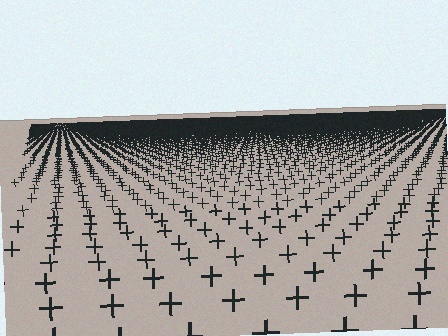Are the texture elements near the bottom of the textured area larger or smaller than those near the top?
Larger. Near the bottom, elements are closer to the viewer and appear at a bigger on-screen size.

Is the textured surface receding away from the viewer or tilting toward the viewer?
The surface is receding away from the viewer. Texture elements get smaller and denser toward the top.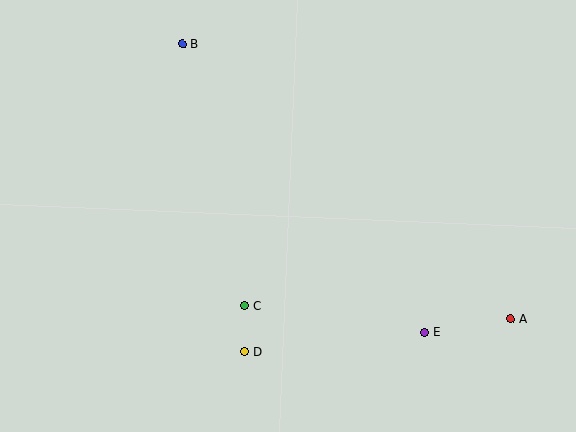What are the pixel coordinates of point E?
Point E is at (425, 332).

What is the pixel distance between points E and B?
The distance between E and B is 377 pixels.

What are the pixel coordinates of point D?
Point D is at (245, 352).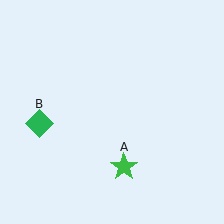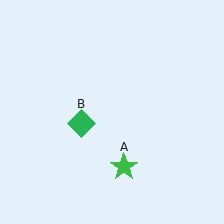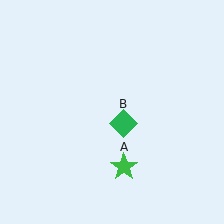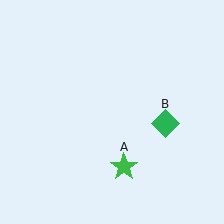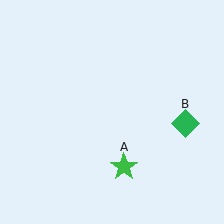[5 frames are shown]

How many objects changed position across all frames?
1 object changed position: green diamond (object B).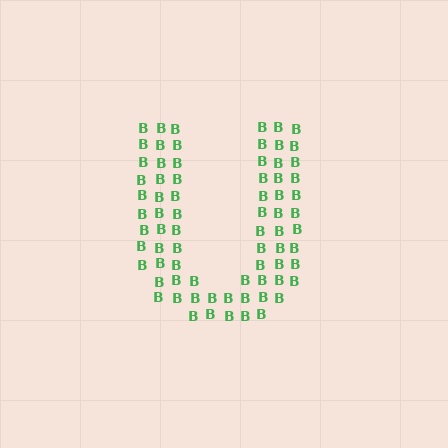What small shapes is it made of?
It is made of small letter B's.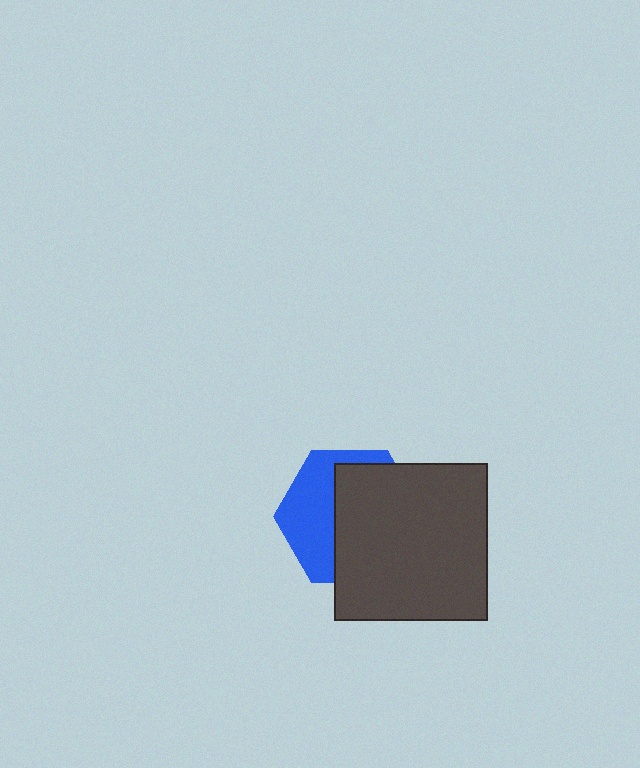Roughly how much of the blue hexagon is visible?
A small part of it is visible (roughly 41%).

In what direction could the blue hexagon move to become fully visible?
The blue hexagon could move left. That would shift it out from behind the dark gray rectangle entirely.